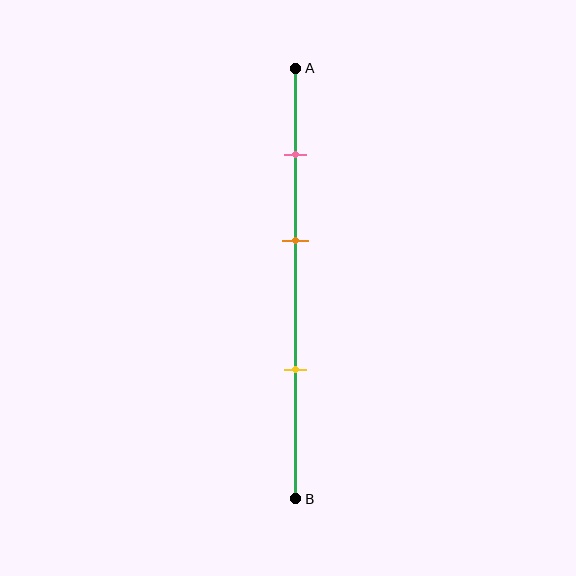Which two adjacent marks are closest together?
The pink and orange marks are the closest adjacent pair.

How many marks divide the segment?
There are 3 marks dividing the segment.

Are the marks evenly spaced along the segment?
Yes, the marks are approximately evenly spaced.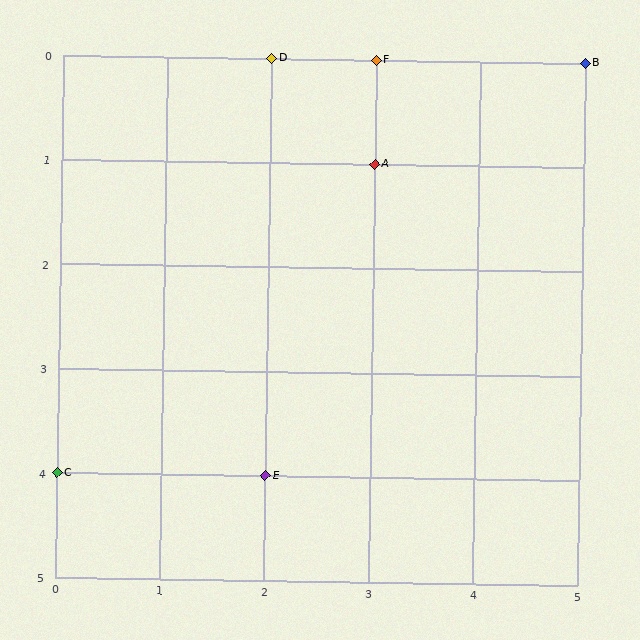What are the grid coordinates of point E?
Point E is at grid coordinates (2, 4).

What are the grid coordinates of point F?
Point F is at grid coordinates (3, 0).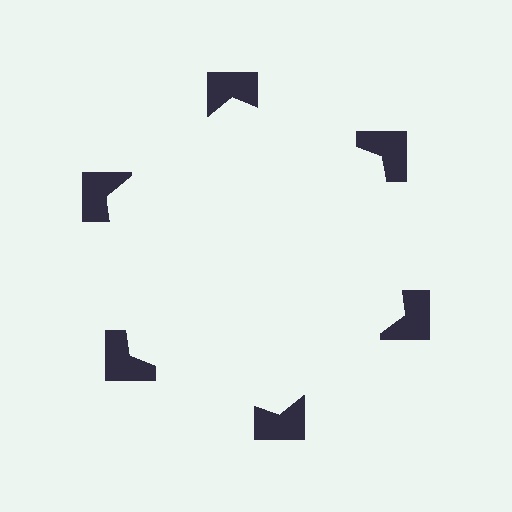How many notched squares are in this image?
There are 6 — one at each vertex of the illusory hexagon.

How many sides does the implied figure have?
6 sides.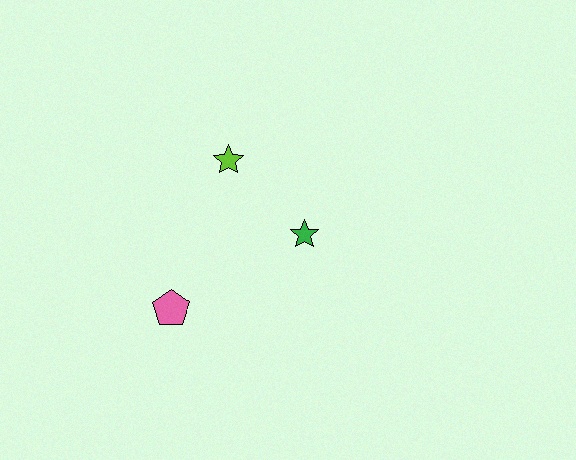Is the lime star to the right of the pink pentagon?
Yes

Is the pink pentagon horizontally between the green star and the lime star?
No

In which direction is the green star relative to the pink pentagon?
The green star is to the right of the pink pentagon.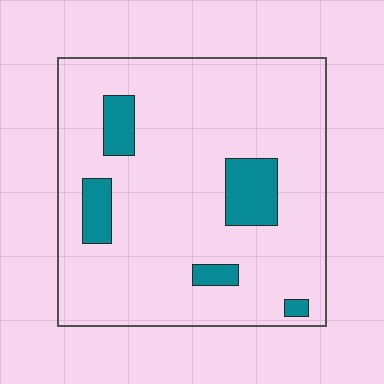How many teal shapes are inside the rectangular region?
5.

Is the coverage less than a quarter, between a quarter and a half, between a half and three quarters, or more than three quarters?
Less than a quarter.